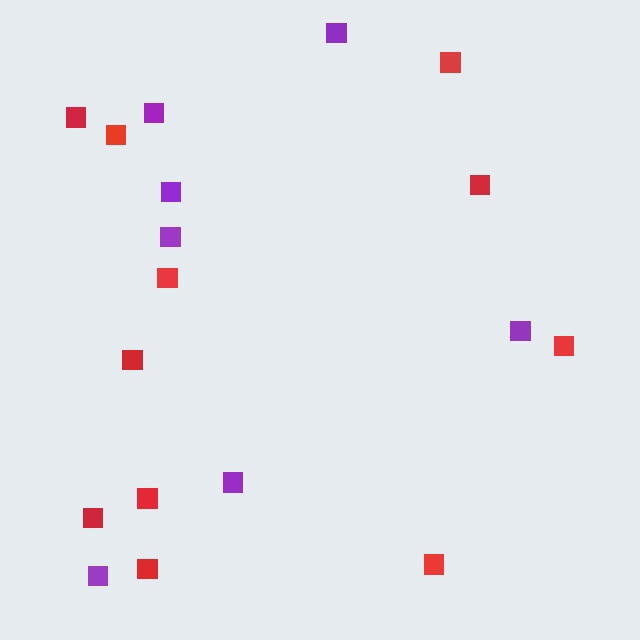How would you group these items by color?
There are 2 groups: one group of purple squares (7) and one group of red squares (11).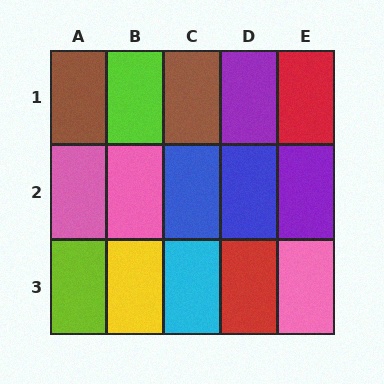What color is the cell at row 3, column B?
Yellow.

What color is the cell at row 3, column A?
Lime.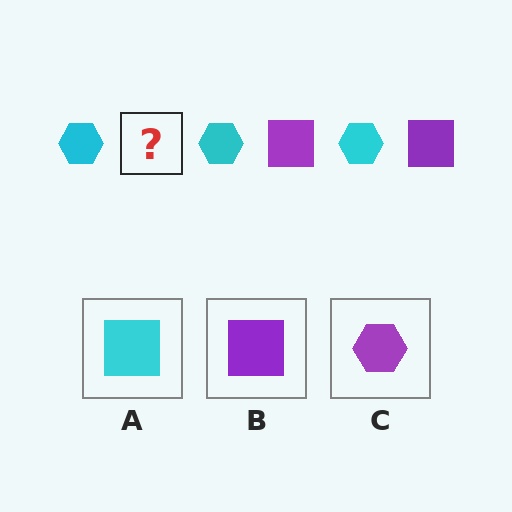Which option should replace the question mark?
Option B.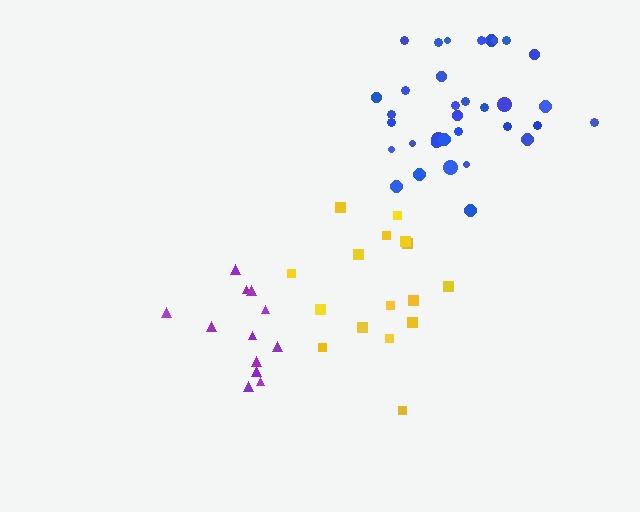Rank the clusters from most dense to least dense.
blue, purple, yellow.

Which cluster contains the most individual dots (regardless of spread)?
Blue (35).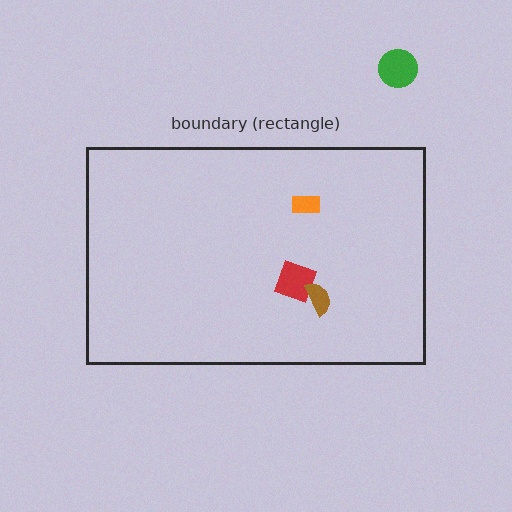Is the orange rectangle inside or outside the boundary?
Inside.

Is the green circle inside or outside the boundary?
Outside.